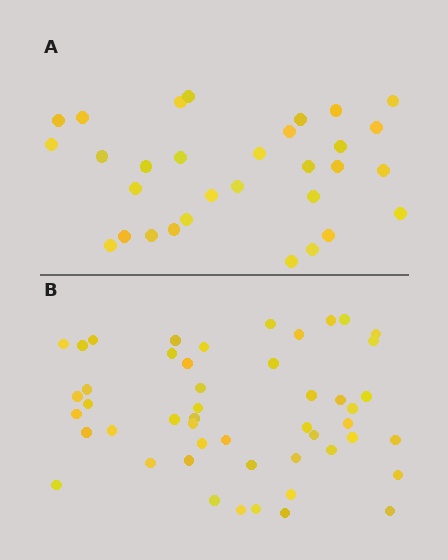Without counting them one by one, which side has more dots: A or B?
Region B (the bottom region) has more dots.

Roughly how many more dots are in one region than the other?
Region B has approximately 20 more dots than region A.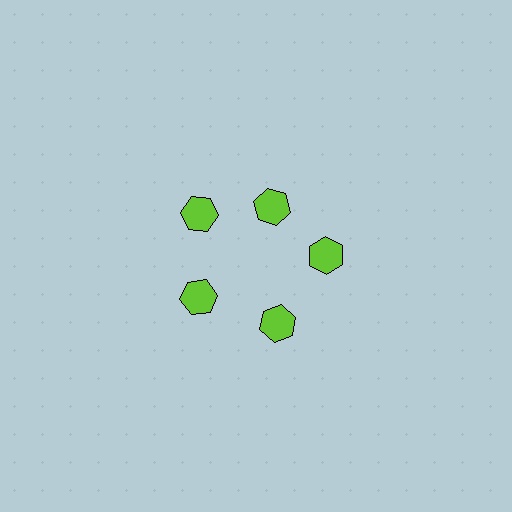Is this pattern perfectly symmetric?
No. The 5 lime hexagons are arranged in a ring, but one element near the 1 o'clock position is pulled inward toward the center, breaking the 5-fold rotational symmetry.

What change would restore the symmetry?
The symmetry would be restored by moving it outward, back onto the ring so that all 5 hexagons sit at equal angles and equal distance from the center.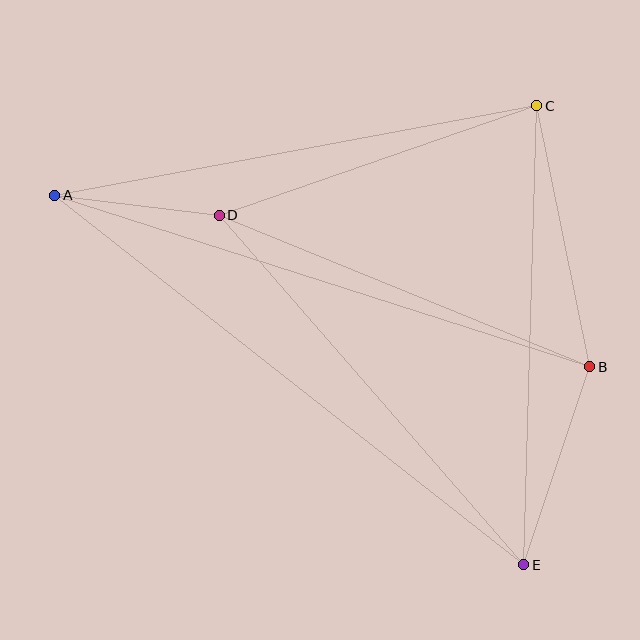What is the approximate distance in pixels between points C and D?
The distance between C and D is approximately 336 pixels.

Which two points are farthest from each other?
Points A and E are farthest from each other.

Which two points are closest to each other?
Points A and D are closest to each other.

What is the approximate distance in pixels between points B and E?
The distance between B and E is approximately 209 pixels.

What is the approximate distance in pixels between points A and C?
The distance between A and C is approximately 491 pixels.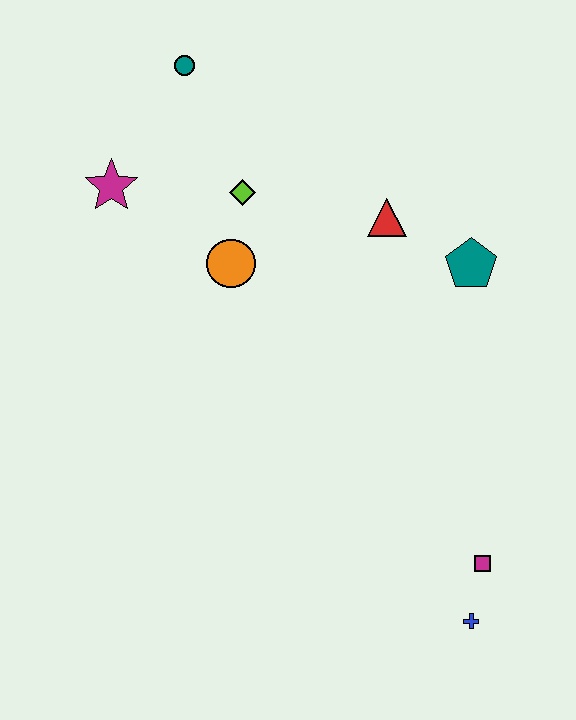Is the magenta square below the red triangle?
Yes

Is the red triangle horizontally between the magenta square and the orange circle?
Yes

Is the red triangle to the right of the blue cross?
No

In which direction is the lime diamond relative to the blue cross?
The lime diamond is above the blue cross.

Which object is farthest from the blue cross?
The teal circle is farthest from the blue cross.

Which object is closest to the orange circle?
The lime diamond is closest to the orange circle.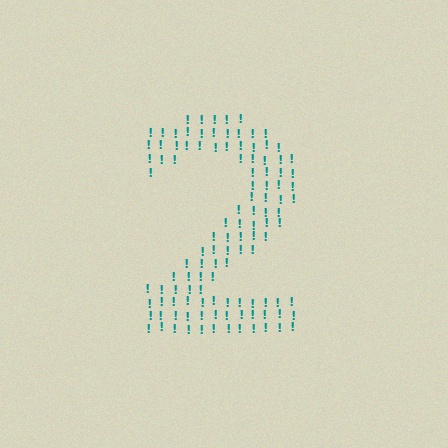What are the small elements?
The small elements are exclamation marks.